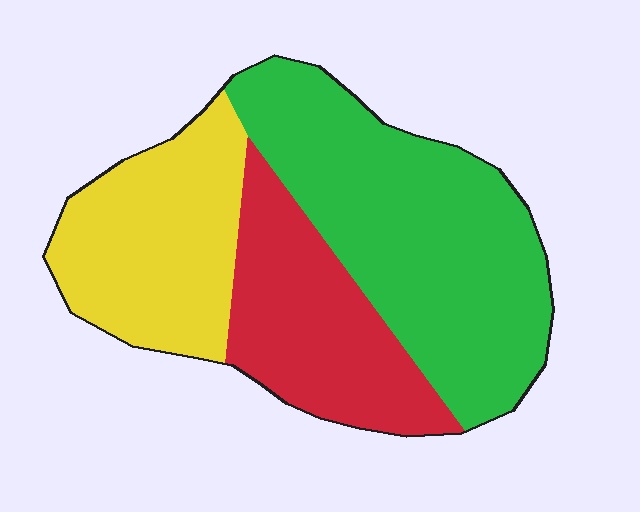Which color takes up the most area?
Green, at roughly 45%.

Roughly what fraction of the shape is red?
Red takes up between a sixth and a third of the shape.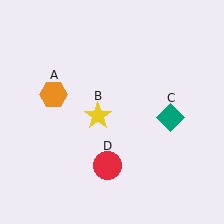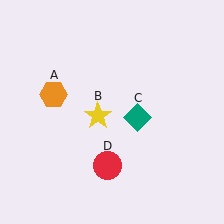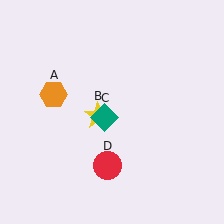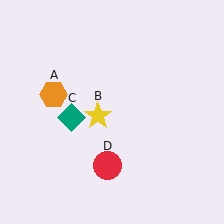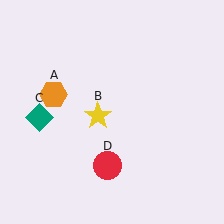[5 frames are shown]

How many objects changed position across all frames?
1 object changed position: teal diamond (object C).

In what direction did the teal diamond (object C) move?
The teal diamond (object C) moved left.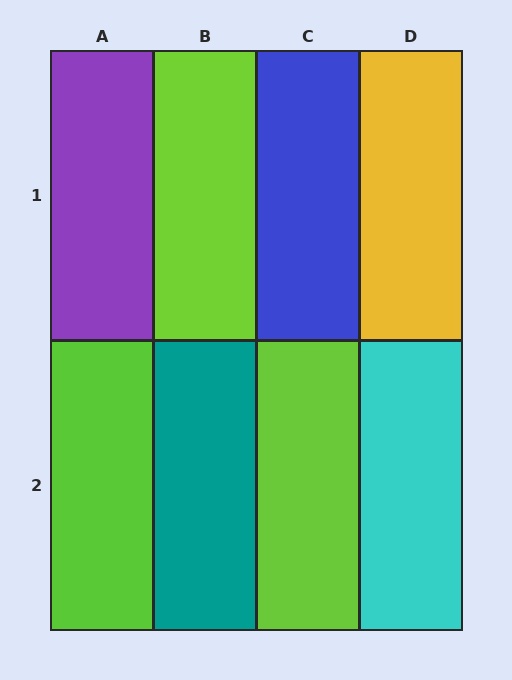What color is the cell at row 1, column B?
Lime.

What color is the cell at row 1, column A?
Purple.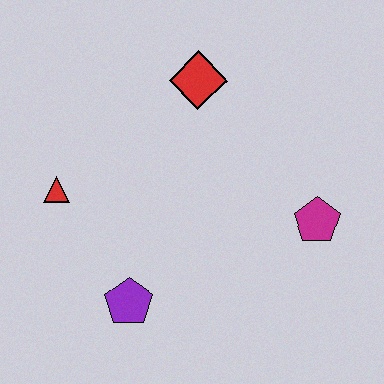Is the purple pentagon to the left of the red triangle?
No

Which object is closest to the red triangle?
The purple pentagon is closest to the red triangle.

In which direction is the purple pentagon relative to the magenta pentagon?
The purple pentagon is to the left of the magenta pentagon.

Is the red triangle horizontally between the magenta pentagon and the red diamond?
No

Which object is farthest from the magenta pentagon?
The red triangle is farthest from the magenta pentagon.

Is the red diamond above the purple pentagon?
Yes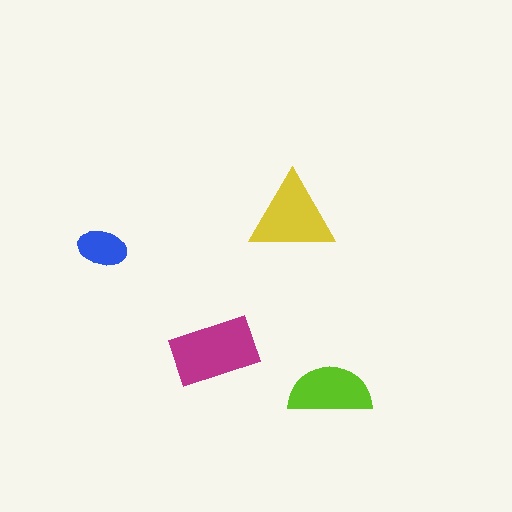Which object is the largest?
The magenta rectangle.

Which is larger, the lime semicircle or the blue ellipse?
The lime semicircle.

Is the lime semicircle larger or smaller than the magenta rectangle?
Smaller.